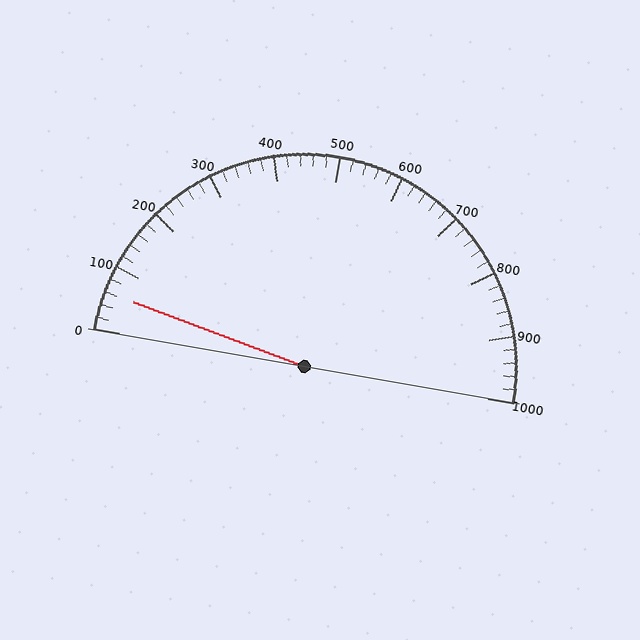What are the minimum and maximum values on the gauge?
The gauge ranges from 0 to 1000.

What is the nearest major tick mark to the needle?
The nearest major tick mark is 100.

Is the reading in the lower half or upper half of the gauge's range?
The reading is in the lower half of the range (0 to 1000).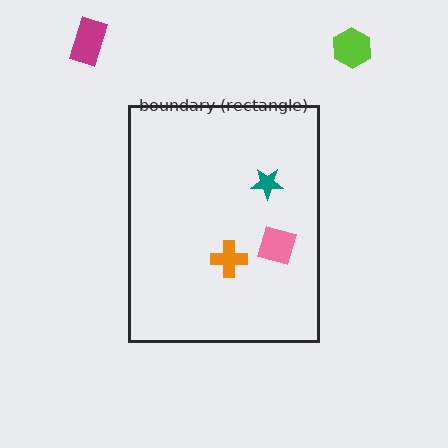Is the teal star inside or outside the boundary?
Inside.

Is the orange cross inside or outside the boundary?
Inside.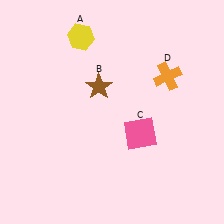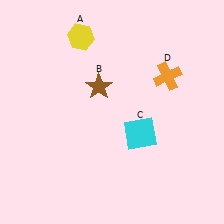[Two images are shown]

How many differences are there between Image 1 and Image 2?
There is 1 difference between the two images.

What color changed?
The square (C) changed from pink in Image 1 to cyan in Image 2.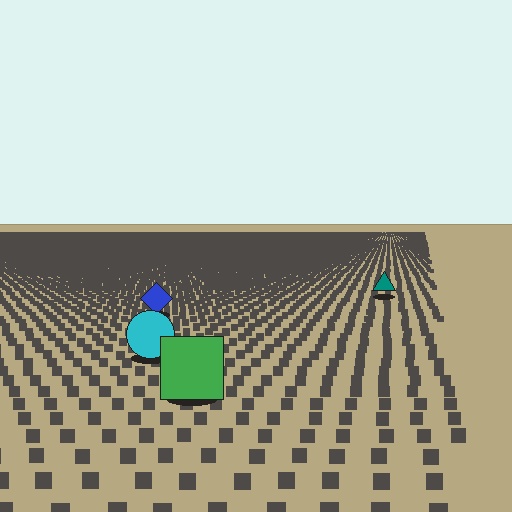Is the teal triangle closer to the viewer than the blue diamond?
No. The blue diamond is closer — you can tell from the texture gradient: the ground texture is coarser near it.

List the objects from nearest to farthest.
From nearest to farthest: the green square, the cyan circle, the blue diamond, the teal triangle.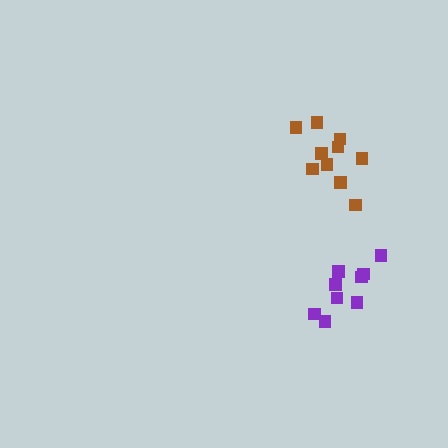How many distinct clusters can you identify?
There are 2 distinct clusters.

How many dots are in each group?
Group 1: 10 dots, Group 2: 9 dots (19 total).